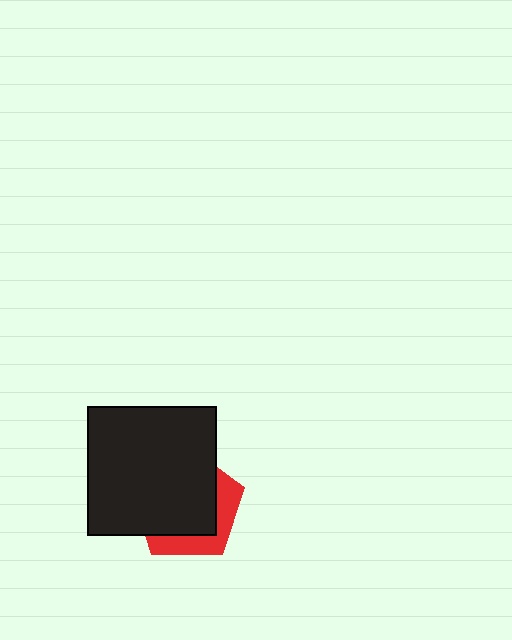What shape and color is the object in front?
The object in front is a black square.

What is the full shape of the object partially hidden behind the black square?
The partially hidden object is a red pentagon.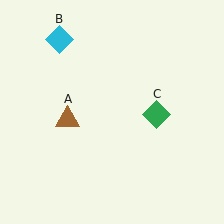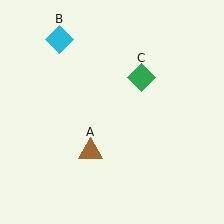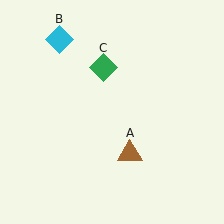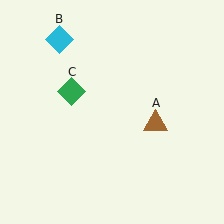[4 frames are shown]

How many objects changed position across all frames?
2 objects changed position: brown triangle (object A), green diamond (object C).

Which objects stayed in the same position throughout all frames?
Cyan diamond (object B) remained stationary.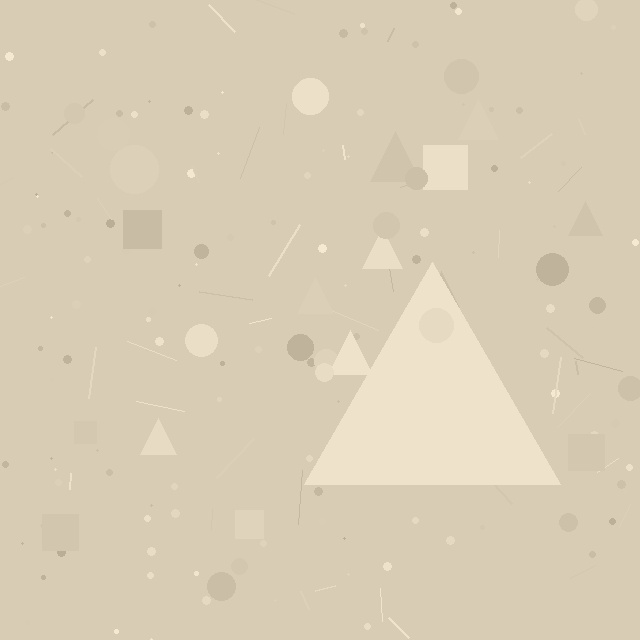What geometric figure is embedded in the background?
A triangle is embedded in the background.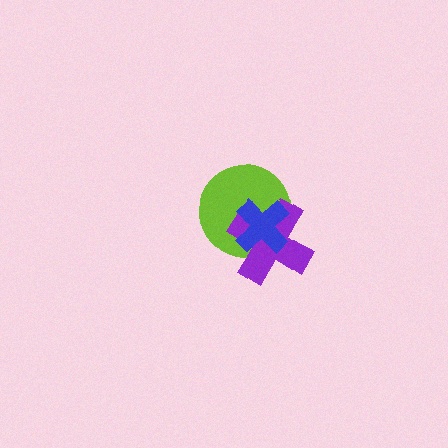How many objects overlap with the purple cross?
2 objects overlap with the purple cross.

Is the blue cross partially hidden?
No, no other shape covers it.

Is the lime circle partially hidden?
Yes, it is partially covered by another shape.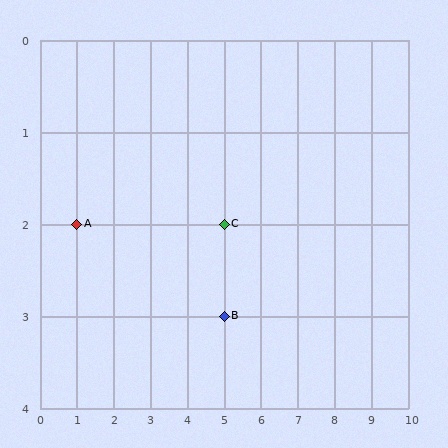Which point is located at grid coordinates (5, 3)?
Point B is at (5, 3).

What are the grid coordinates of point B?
Point B is at grid coordinates (5, 3).